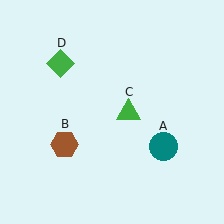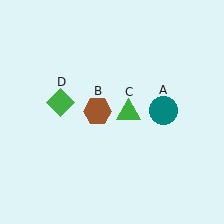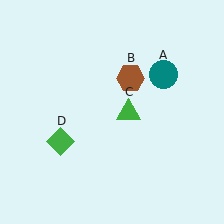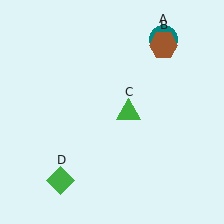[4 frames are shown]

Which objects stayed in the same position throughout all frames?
Green triangle (object C) remained stationary.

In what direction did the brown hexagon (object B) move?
The brown hexagon (object B) moved up and to the right.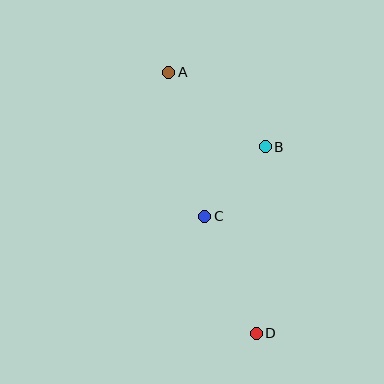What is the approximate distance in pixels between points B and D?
The distance between B and D is approximately 187 pixels.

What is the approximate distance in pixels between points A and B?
The distance between A and B is approximately 121 pixels.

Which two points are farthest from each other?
Points A and D are farthest from each other.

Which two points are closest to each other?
Points B and C are closest to each other.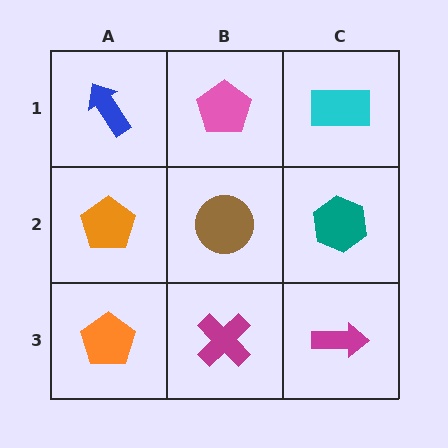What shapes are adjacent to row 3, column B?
A brown circle (row 2, column B), an orange pentagon (row 3, column A), a magenta arrow (row 3, column C).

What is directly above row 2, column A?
A blue arrow.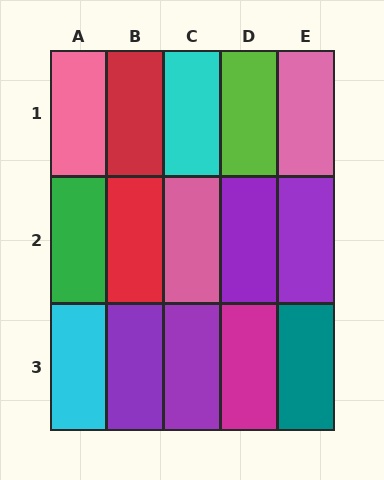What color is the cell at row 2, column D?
Purple.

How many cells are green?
1 cell is green.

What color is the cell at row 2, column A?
Green.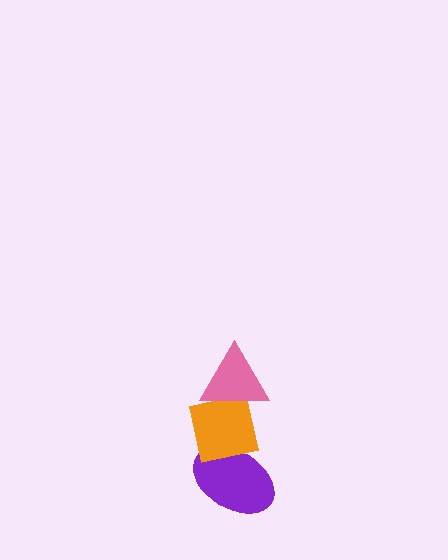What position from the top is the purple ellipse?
The purple ellipse is 3rd from the top.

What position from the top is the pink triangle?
The pink triangle is 1st from the top.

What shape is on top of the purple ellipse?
The orange square is on top of the purple ellipse.